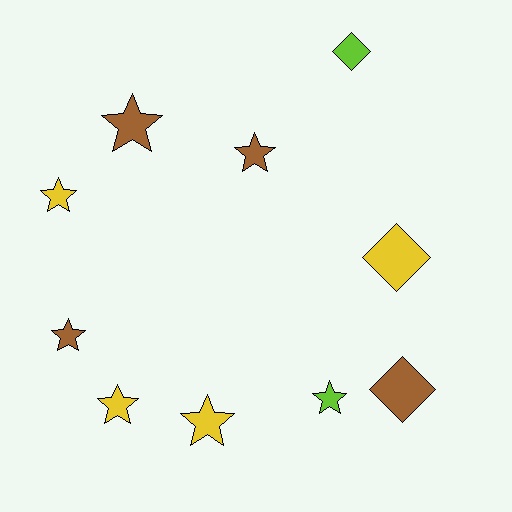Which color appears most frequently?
Brown, with 4 objects.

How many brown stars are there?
There are 3 brown stars.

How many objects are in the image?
There are 10 objects.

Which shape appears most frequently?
Star, with 7 objects.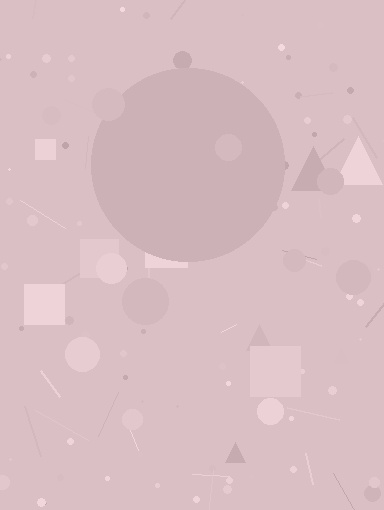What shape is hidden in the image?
A circle is hidden in the image.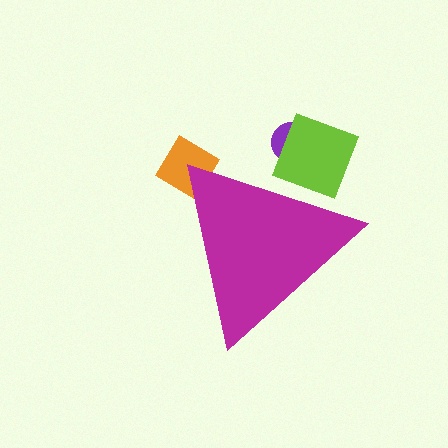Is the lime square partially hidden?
Yes, the lime square is partially hidden behind the magenta triangle.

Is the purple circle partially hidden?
Yes, the purple circle is partially hidden behind the magenta triangle.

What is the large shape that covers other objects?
A magenta triangle.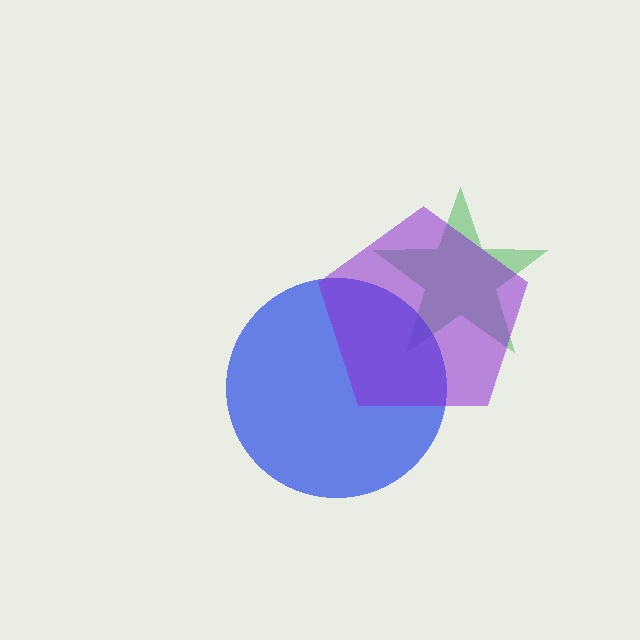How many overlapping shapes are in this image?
There are 3 overlapping shapes in the image.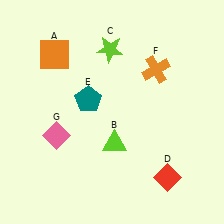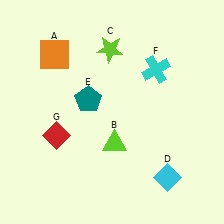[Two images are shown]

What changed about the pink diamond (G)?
In Image 1, G is pink. In Image 2, it changed to red.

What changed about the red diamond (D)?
In Image 1, D is red. In Image 2, it changed to cyan.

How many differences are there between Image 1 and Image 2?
There are 3 differences between the two images.